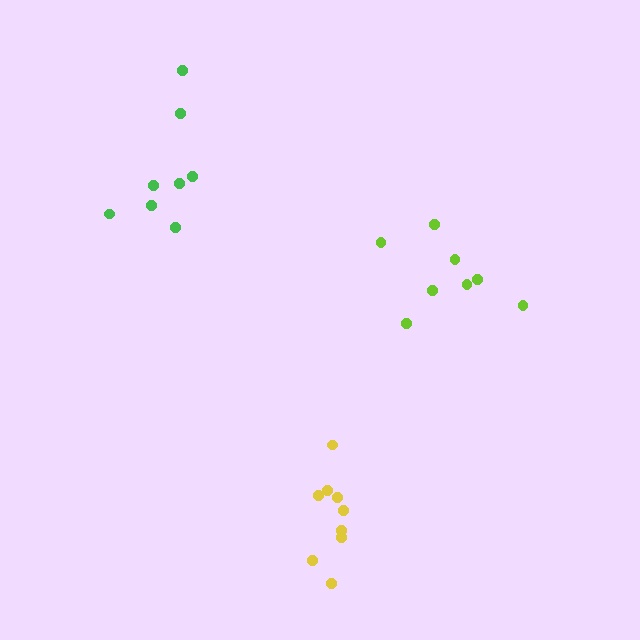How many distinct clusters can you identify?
There are 3 distinct clusters.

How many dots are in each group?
Group 1: 8 dots, Group 2: 9 dots, Group 3: 8 dots (25 total).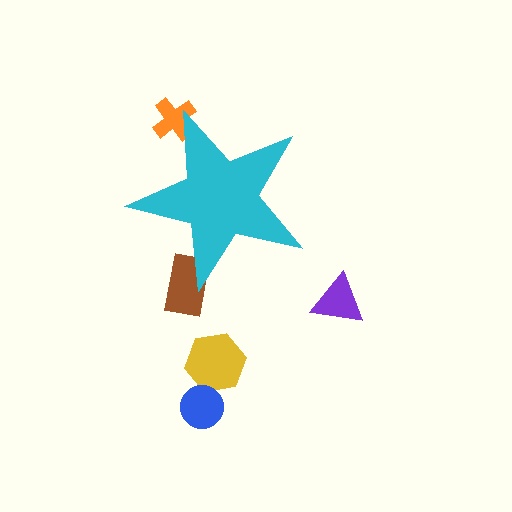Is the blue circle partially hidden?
No, the blue circle is fully visible.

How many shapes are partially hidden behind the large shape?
2 shapes are partially hidden.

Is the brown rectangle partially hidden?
Yes, the brown rectangle is partially hidden behind the cyan star.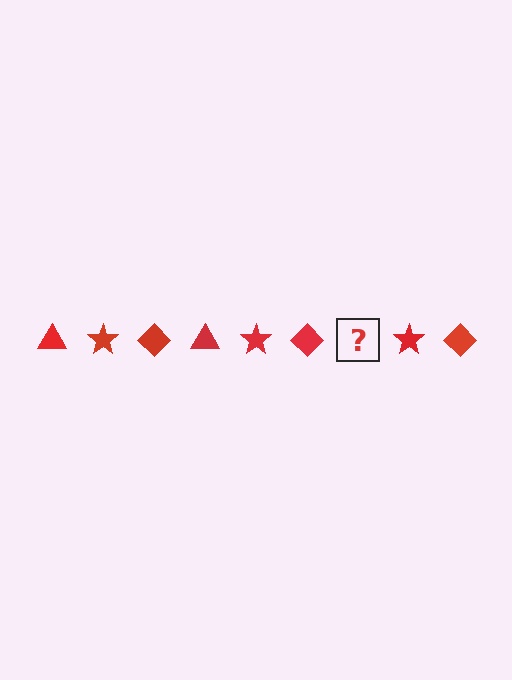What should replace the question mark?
The question mark should be replaced with a red triangle.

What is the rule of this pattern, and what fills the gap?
The rule is that the pattern cycles through triangle, star, diamond shapes in red. The gap should be filled with a red triangle.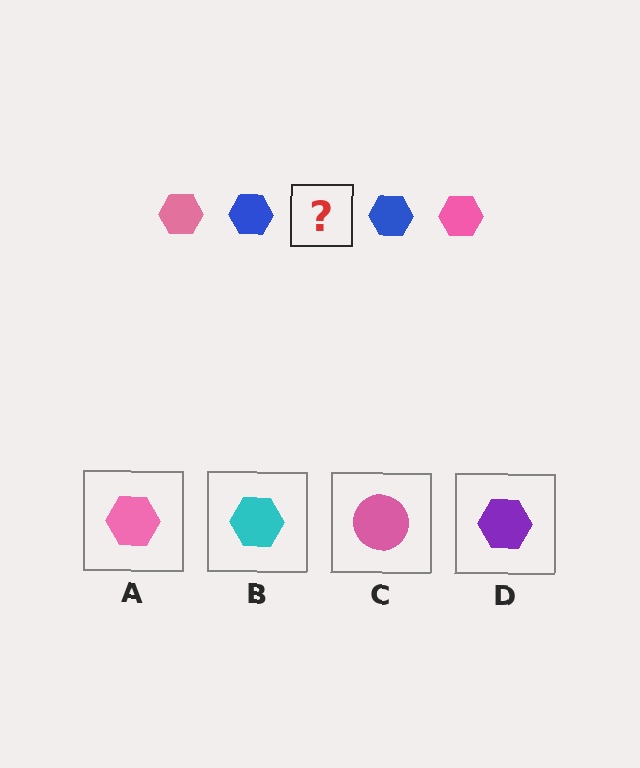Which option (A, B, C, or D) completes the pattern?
A.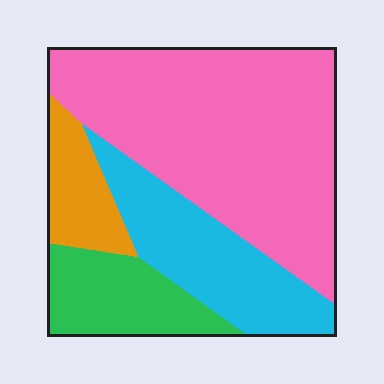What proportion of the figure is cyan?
Cyan covers about 20% of the figure.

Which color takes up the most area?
Pink, at roughly 55%.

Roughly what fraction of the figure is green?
Green takes up about one sixth (1/6) of the figure.